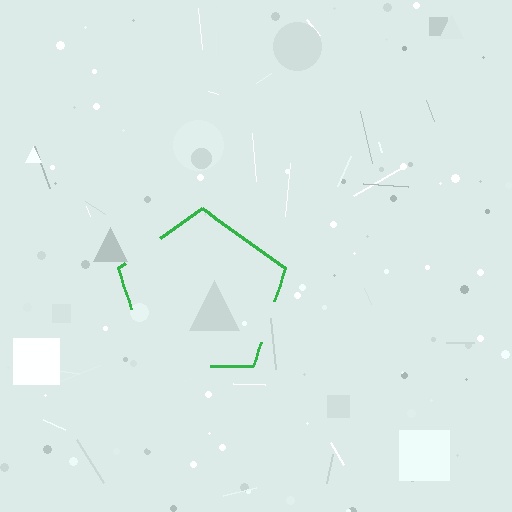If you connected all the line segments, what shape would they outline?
They would outline a pentagon.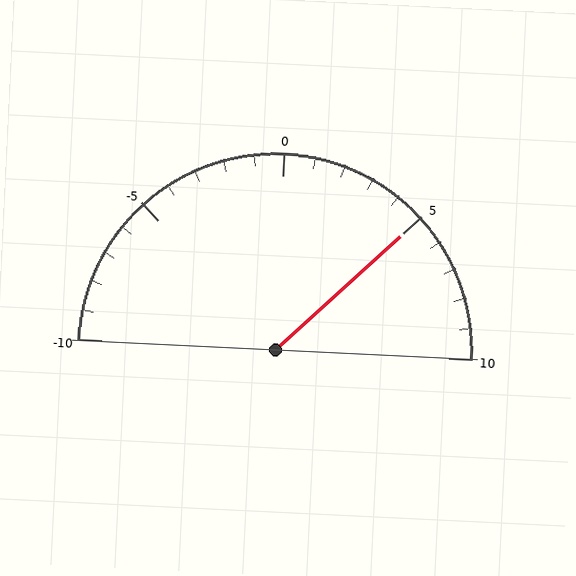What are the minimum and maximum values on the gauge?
The gauge ranges from -10 to 10.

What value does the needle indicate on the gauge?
The needle indicates approximately 5.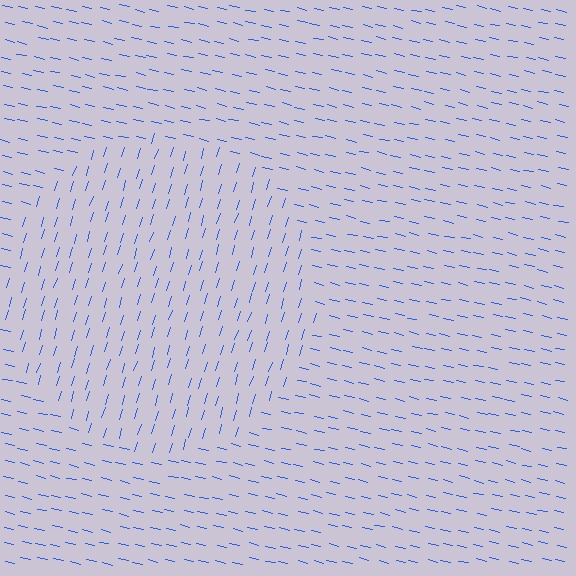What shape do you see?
I see a circle.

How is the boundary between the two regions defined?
The boundary is defined purely by a change in line orientation (approximately 86 degrees difference). All lines are the same color and thickness.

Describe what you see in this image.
The image is filled with small blue line segments. A circle region in the image has lines oriented differently from the surrounding lines, creating a visible texture boundary.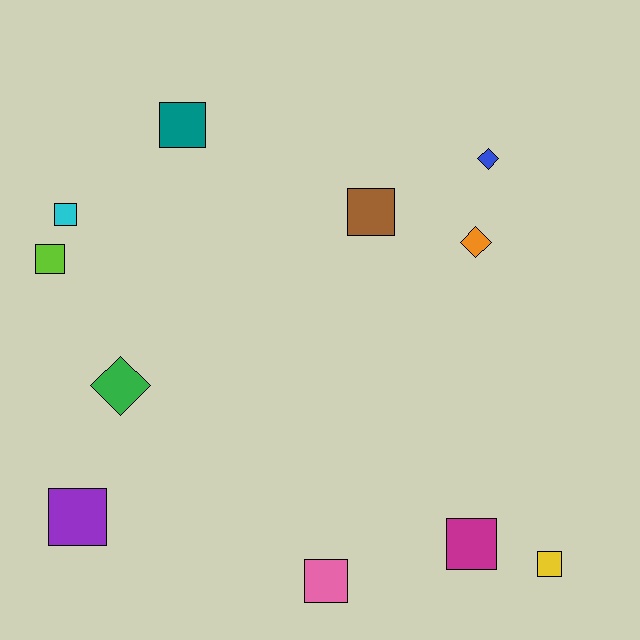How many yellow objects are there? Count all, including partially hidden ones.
There is 1 yellow object.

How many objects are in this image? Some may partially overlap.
There are 11 objects.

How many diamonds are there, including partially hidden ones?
There are 3 diamonds.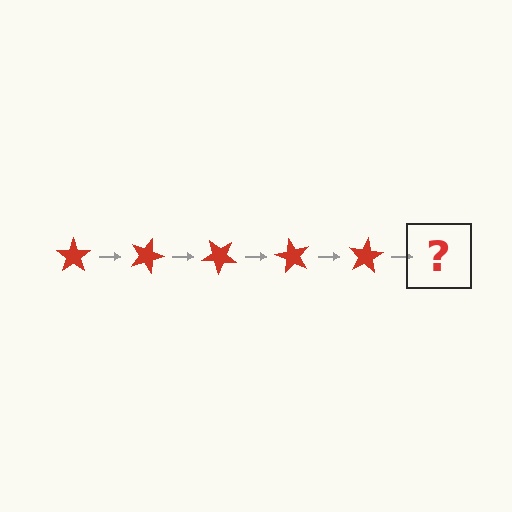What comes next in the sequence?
The next element should be a red star rotated 100 degrees.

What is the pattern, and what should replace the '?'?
The pattern is that the star rotates 20 degrees each step. The '?' should be a red star rotated 100 degrees.